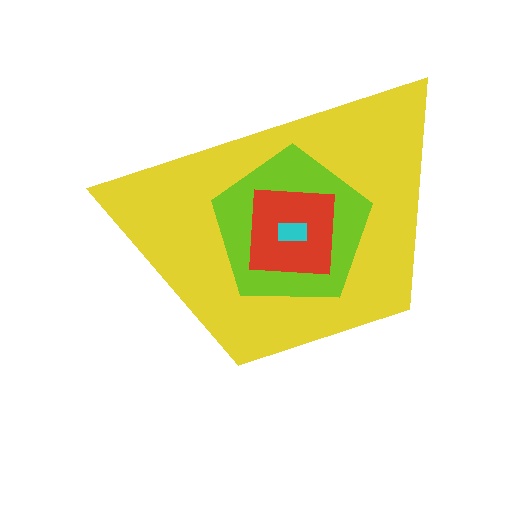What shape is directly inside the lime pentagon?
The red square.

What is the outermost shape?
The yellow trapezoid.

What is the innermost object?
The cyan rectangle.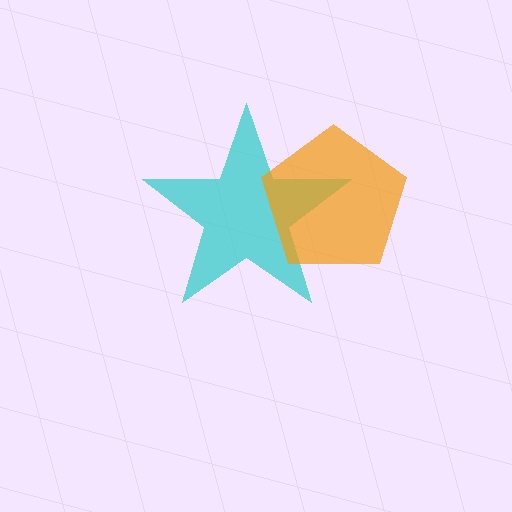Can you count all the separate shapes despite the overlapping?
Yes, there are 2 separate shapes.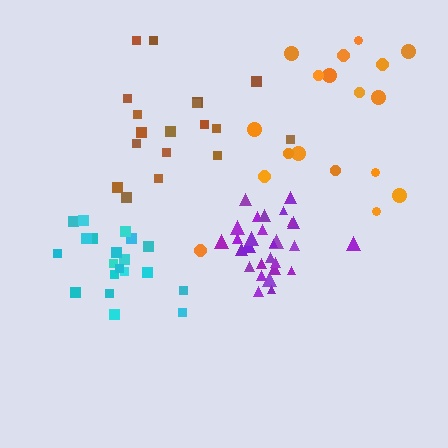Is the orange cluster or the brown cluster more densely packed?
Brown.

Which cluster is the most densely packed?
Purple.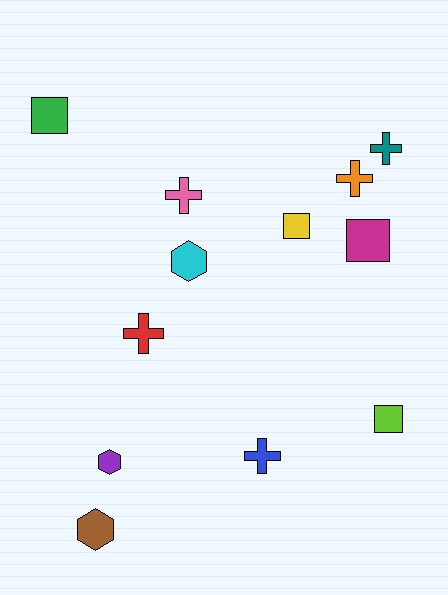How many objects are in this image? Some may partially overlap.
There are 12 objects.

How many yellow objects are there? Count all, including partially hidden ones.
There is 1 yellow object.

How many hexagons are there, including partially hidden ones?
There are 3 hexagons.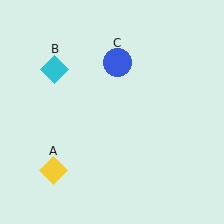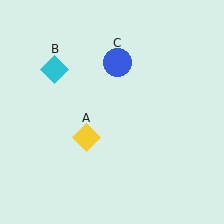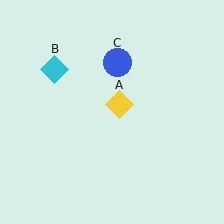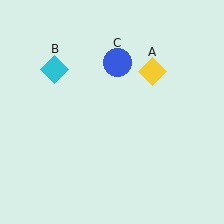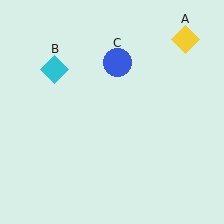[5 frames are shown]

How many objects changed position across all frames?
1 object changed position: yellow diamond (object A).